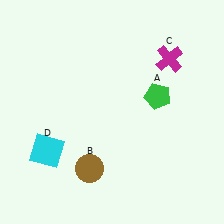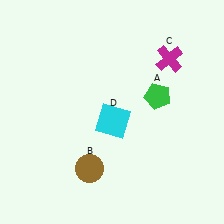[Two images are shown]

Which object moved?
The cyan square (D) moved right.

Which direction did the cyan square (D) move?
The cyan square (D) moved right.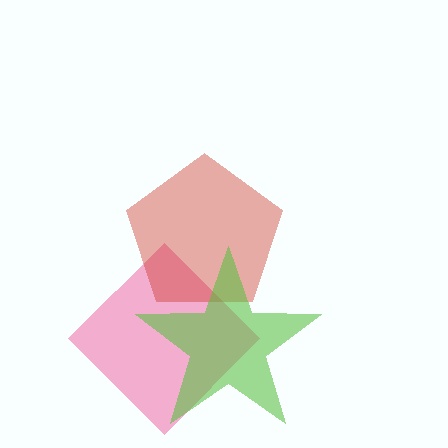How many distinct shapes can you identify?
There are 3 distinct shapes: a pink diamond, a red pentagon, a lime star.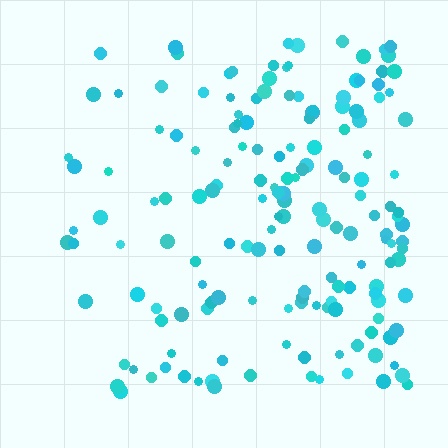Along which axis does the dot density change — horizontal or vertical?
Horizontal.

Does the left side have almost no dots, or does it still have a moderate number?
Still a moderate number, just noticeably fewer than the right.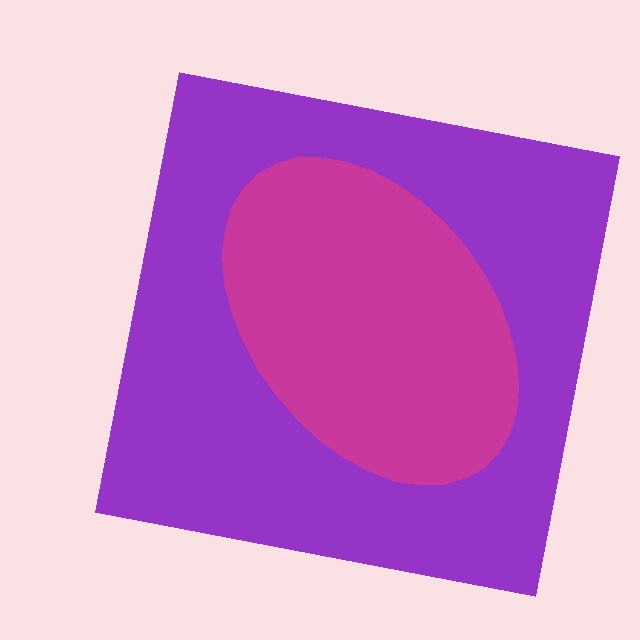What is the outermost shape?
The purple square.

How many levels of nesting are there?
2.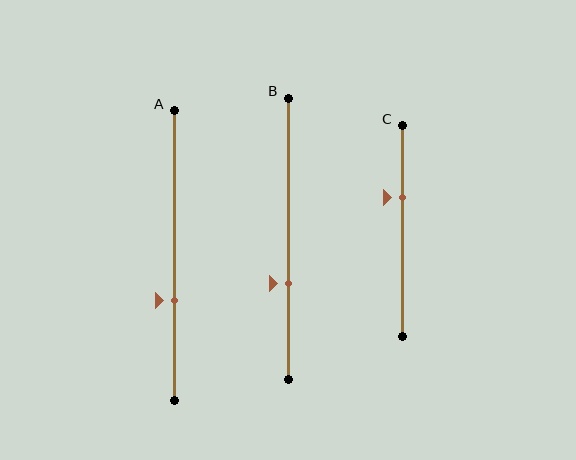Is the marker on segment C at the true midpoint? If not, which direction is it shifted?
No, the marker on segment C is shifted upward by about 16% of the segment length.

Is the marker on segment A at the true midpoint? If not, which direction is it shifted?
No, the marker on segment A is shifted downward by about 16% of the segment length.